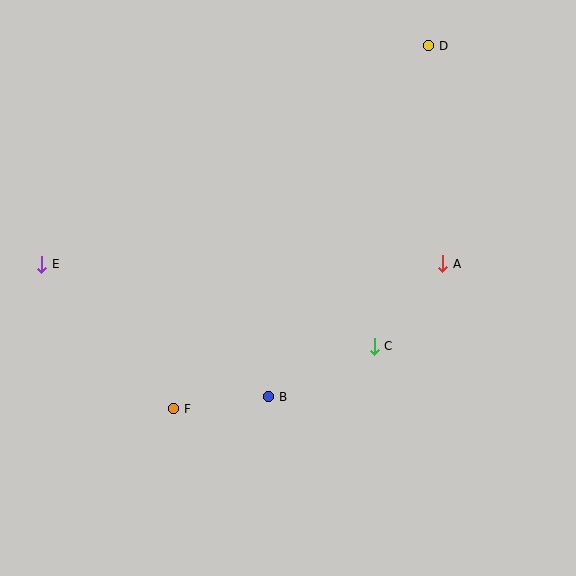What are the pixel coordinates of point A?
Point A is at (443, 264).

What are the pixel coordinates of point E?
Point E is at (42, 264).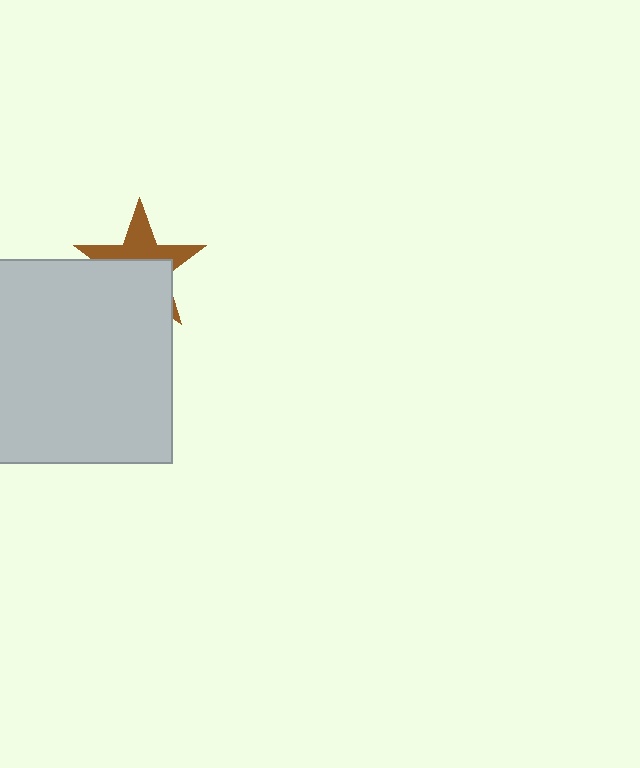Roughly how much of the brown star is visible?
About half of it is visible (roughly 45%).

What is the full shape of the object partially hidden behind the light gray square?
The partially hidden object is a brown star.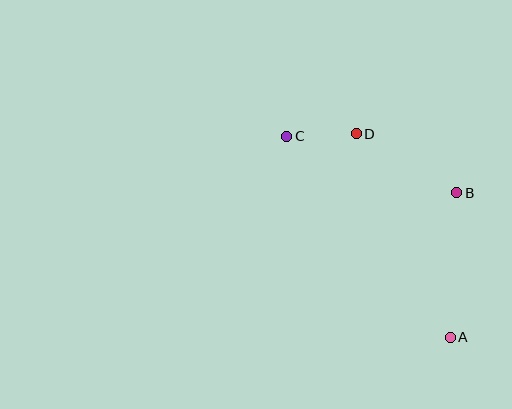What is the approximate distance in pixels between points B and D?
The distance between B and D is approximately 116 pixels.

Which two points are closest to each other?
Points C and D are closest to each other.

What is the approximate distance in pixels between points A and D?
The distance between A and D is approximately 224 pixels.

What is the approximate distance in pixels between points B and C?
The distance between B and C is approximately 179 pixels.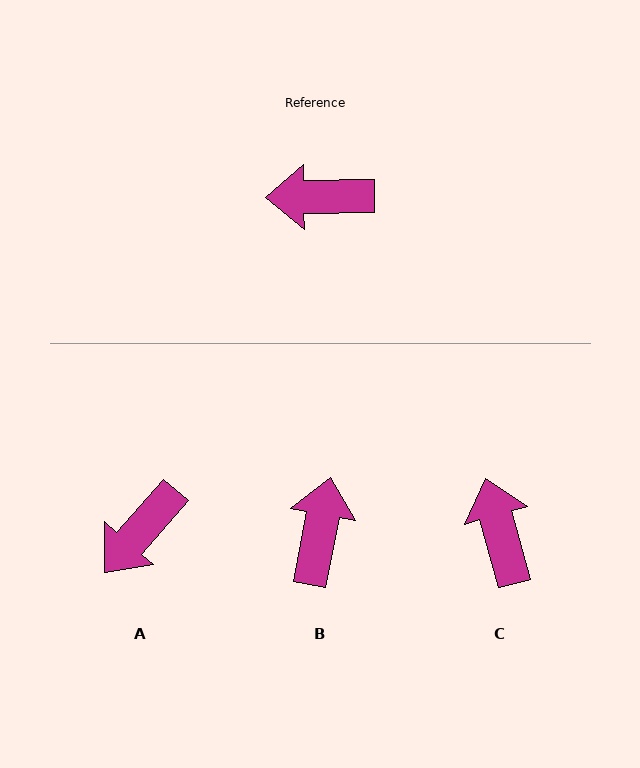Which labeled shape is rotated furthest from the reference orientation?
B, about 102 degrees away.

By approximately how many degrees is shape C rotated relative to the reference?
Approximately 75 degrees clockwise.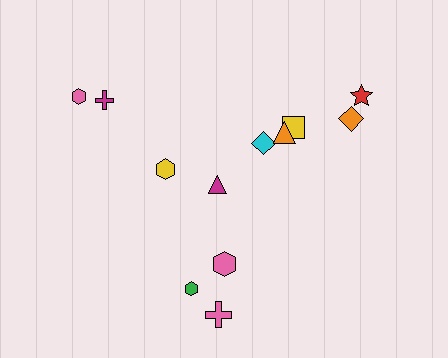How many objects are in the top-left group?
There are 3 objects.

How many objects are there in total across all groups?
There are 12 objects.